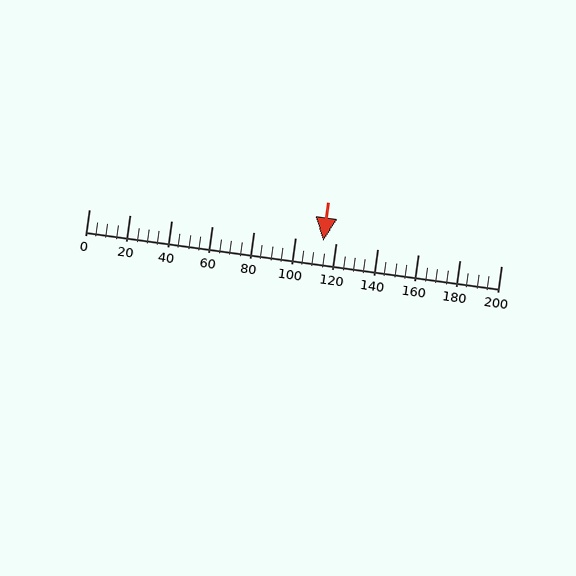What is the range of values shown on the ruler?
The ruler shows values from 0 to 200.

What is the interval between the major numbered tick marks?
The major tick marks are spaced 20 units apart.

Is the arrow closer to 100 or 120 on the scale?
The arrow is closer to 120.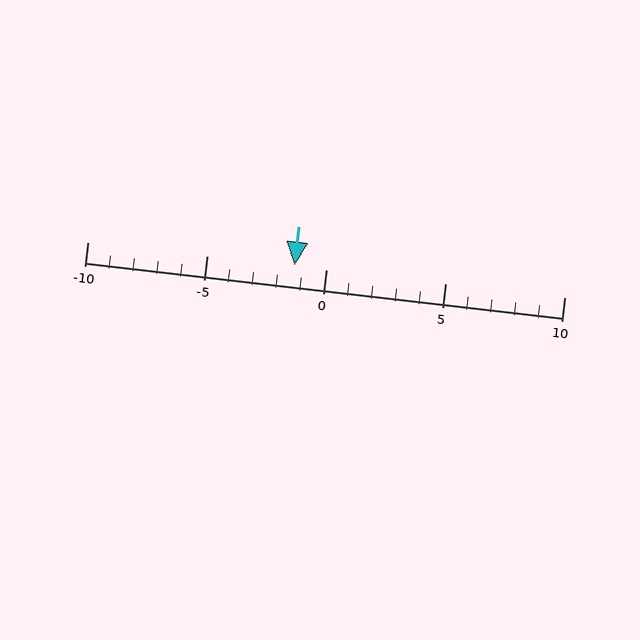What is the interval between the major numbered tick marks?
The major tick marks are spaced 5 units apart.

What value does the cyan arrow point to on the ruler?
The cyan arrow points to approximately -1.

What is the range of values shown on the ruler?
The ruler shows values from -10 to 10.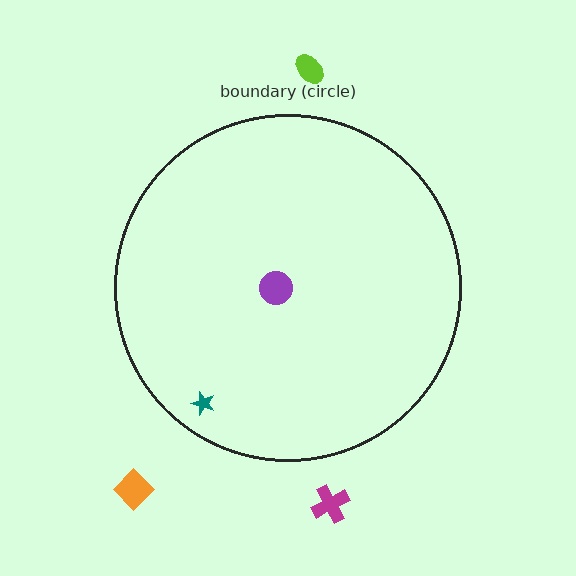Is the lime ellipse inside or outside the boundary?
Outside.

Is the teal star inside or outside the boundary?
Inside.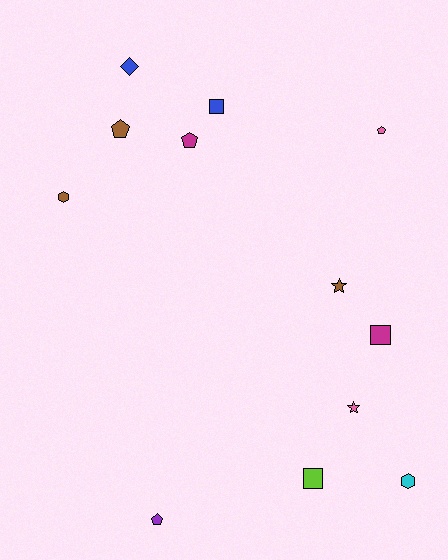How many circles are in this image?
There are no circles.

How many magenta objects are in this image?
There are 2 magenta objects.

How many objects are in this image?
There are 12 objects.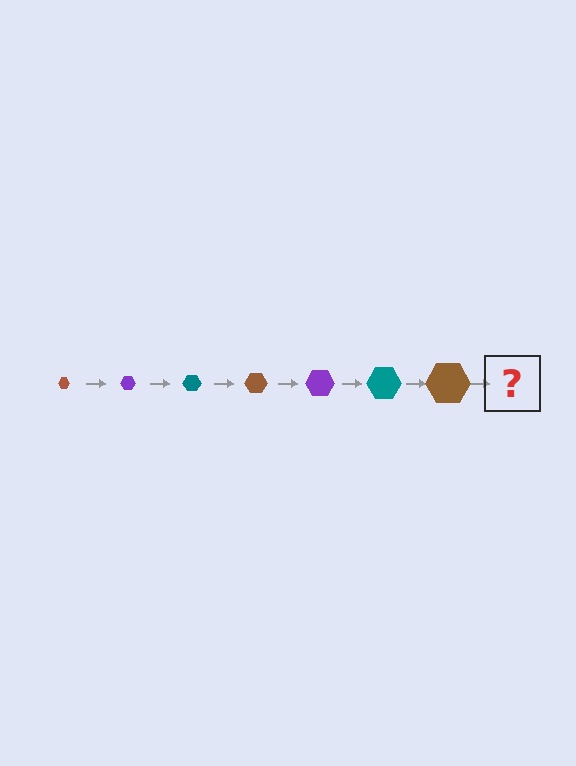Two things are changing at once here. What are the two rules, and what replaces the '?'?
The two rules are that the hexagon grows larger each step and the color cycles through brown, purple, and teal. The '?' should be a purple hexagon, larger than the previous one.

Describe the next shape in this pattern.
It should be a purple hexagon, larger than the previous one.